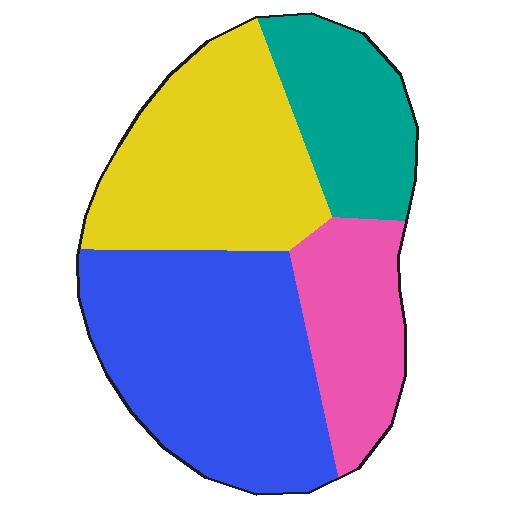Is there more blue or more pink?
Blue.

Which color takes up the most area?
Blue, at roughly 35%.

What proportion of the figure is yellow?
Yellow takes up about one third (1/3) of the figure.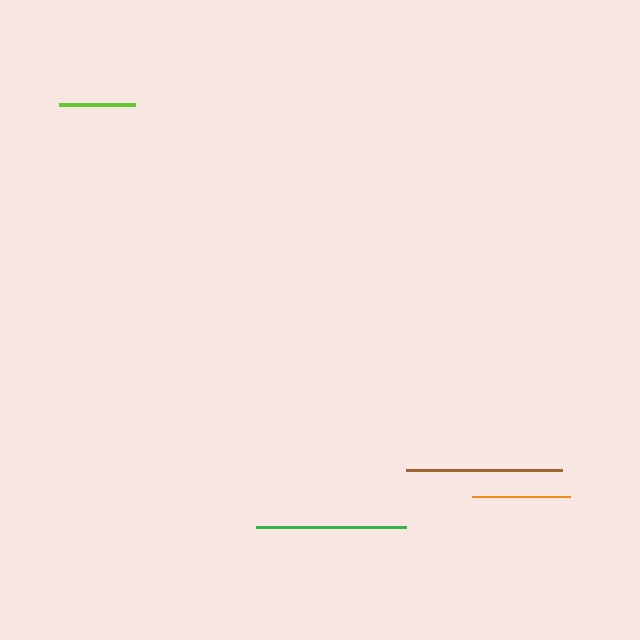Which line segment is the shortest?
The lime line is the shortest at approximately 76 pixels.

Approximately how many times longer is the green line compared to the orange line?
The green line is approximately 1.5 times the length of the orange line.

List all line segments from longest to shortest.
From longest to shortest: brown, green, orange, lime.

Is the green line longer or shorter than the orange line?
The green line is longer than the orange line.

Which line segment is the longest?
The brown line is the longest at approximately 156 pixels.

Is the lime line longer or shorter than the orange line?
The orange line is longer than the lime line.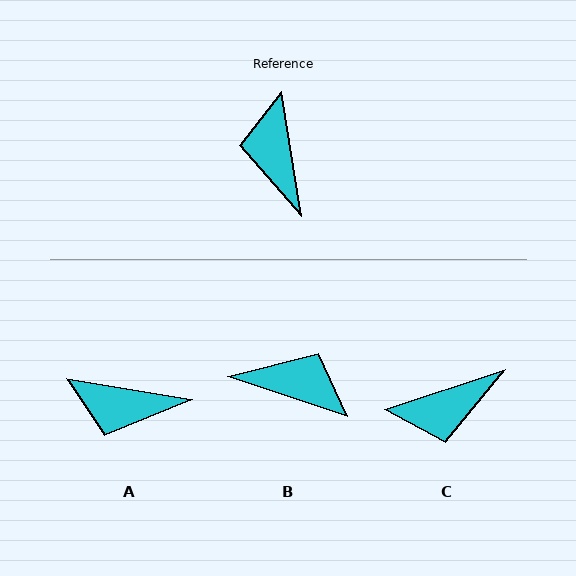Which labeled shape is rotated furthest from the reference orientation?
B, about 117 degrees away.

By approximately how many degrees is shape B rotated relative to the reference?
Approximately 117 degrees clockwise.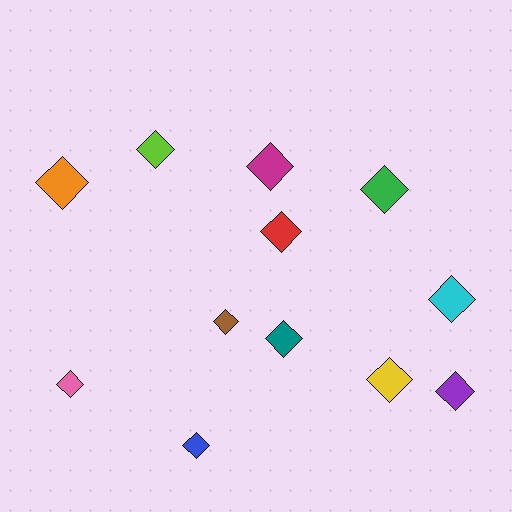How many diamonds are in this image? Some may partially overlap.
There are 12 diamonds.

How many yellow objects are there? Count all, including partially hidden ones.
There is 1 yellow object.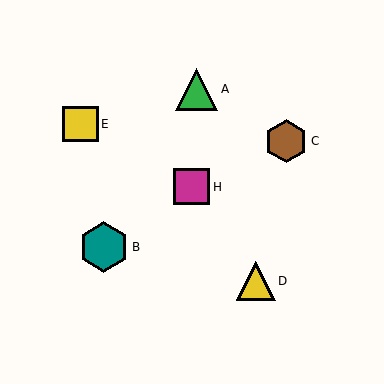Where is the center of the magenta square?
The center of the magenta square is at (192, 187).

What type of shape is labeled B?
Shape B is a teal hexagon.